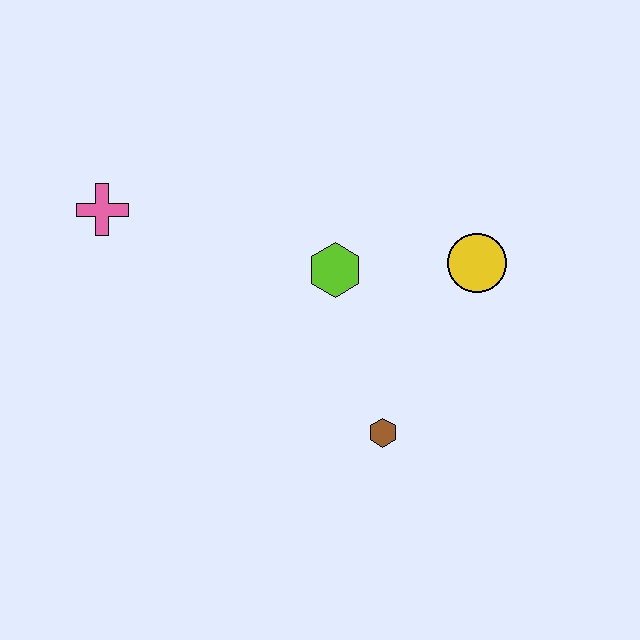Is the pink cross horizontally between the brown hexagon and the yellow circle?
No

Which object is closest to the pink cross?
The lime hexagon is closest to the pink cross.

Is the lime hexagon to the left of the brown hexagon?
Yes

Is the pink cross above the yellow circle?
Yes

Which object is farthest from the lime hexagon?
The pink cross is farthest from the lime hexagon.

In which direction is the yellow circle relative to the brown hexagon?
The yellow circle is above the brown hexagon.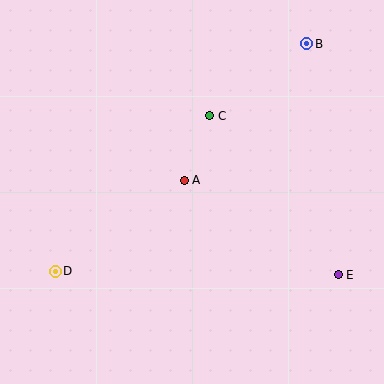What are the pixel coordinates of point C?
Point C is at (210, 116).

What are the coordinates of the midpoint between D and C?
The midpoint between D and C is at (133, 194).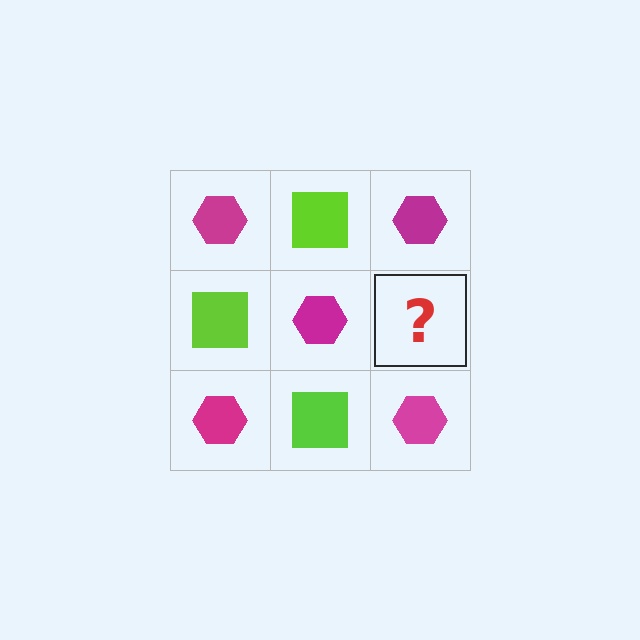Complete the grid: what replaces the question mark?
The question mark should be replaced with a lime square.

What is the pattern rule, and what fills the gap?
The rule is that it alternates magenta hexagon and lime square in a checkerboard pattern. The gap should be filled with a lime square.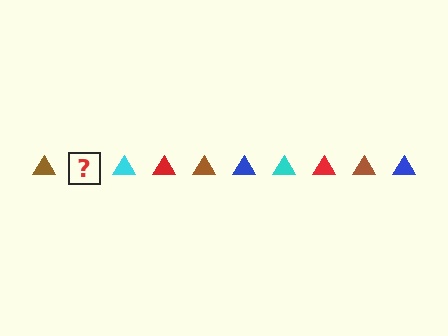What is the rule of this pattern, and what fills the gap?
The rule is that the pattern cycles through brown, blue, cyan, red triangles. The gap should be filled with a blue triangle.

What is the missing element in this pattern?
The missing element is a blue triangle.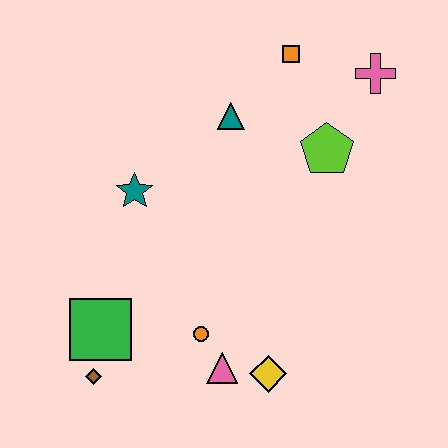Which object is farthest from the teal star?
The pink cross is farthest from the teal star.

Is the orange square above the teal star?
Yes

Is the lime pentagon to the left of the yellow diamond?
No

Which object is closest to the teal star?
The teal triangle is closest to the teal star.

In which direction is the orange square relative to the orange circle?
The orange square is above the orange circle.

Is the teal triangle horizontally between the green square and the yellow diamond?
Yes